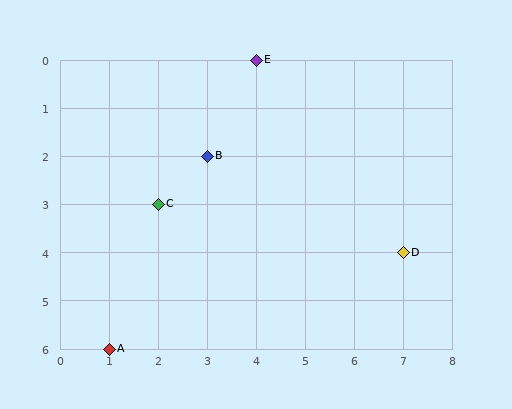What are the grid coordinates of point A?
Point A is at grid coordinates (1, 6).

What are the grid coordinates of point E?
Point E is at grid coordinates (4, 0).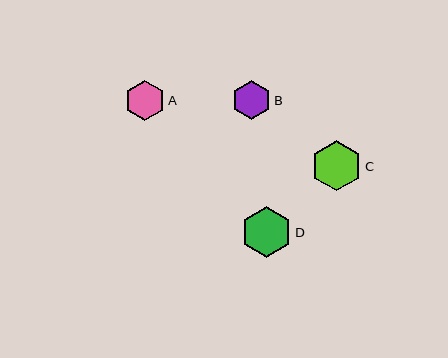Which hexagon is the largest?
Hexagon D is the largest with a size of approximately 51 pixels.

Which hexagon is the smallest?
Hexagon B is the smallest with a size of approximately 39 pixels.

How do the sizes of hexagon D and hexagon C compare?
Hexagon D and hexagon C are approximately the same size.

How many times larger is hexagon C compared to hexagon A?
Hexagon C is approximately 1.2 times the size of hexagon A.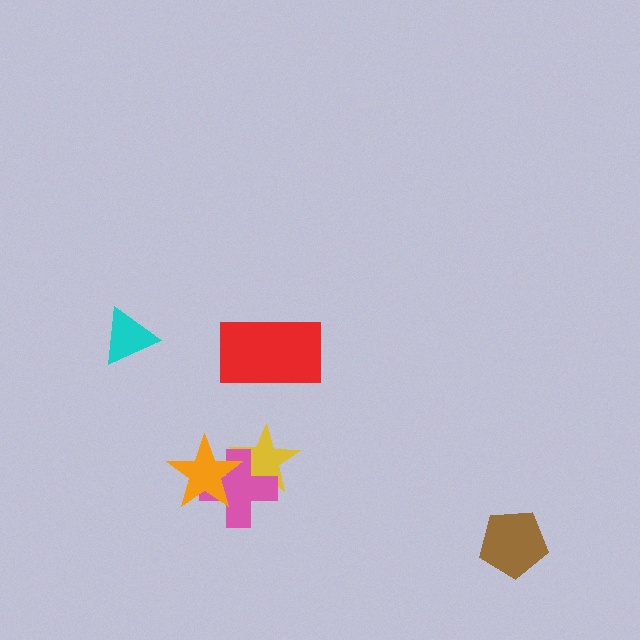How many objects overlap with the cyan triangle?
0 objects overlap with the cyan triangle.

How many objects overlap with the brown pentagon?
0 objects overlap with the brown pentagon.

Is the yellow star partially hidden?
Yes, it is partially covered by another shape.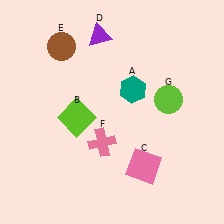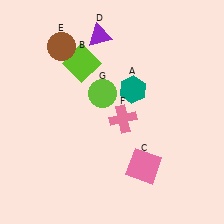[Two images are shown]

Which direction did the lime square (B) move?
The lime square (B) moved up.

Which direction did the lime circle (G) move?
The lime circle (G) moved left.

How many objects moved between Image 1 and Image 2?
3 objects moved between the two images.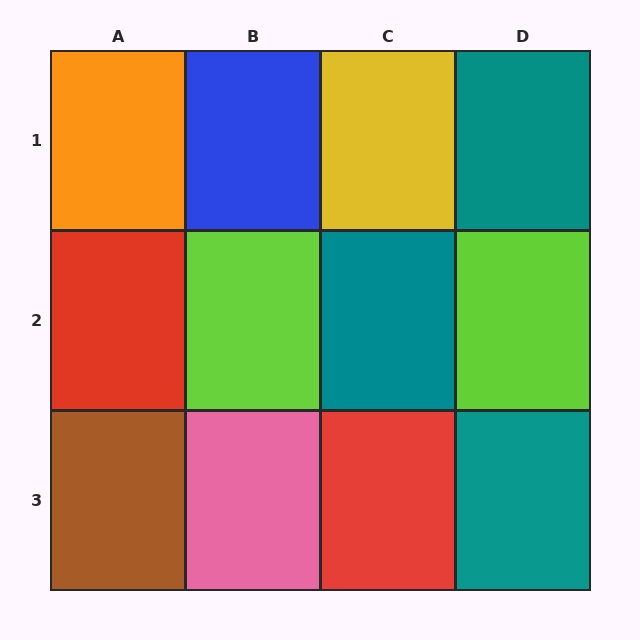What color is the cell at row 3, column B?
Pink.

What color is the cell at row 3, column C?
Red.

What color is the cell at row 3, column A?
Brown.